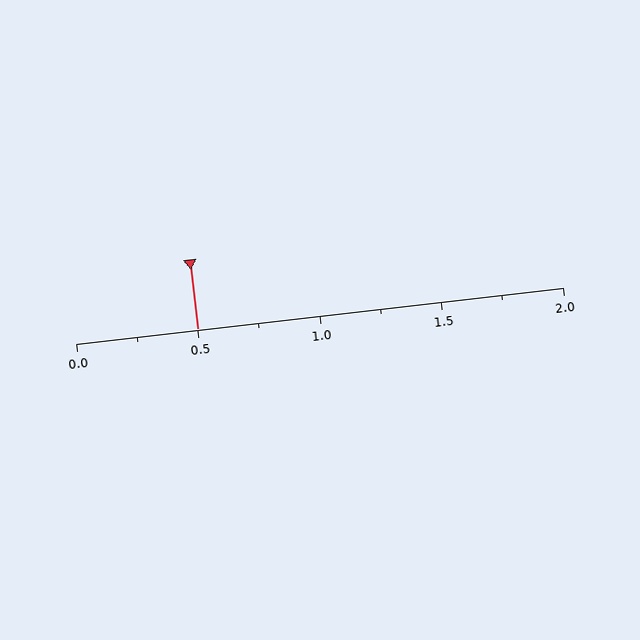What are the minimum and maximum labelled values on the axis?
The axis runs from 0.0 to 2.0.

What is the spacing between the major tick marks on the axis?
The major ticks are spaced 0.5 apart.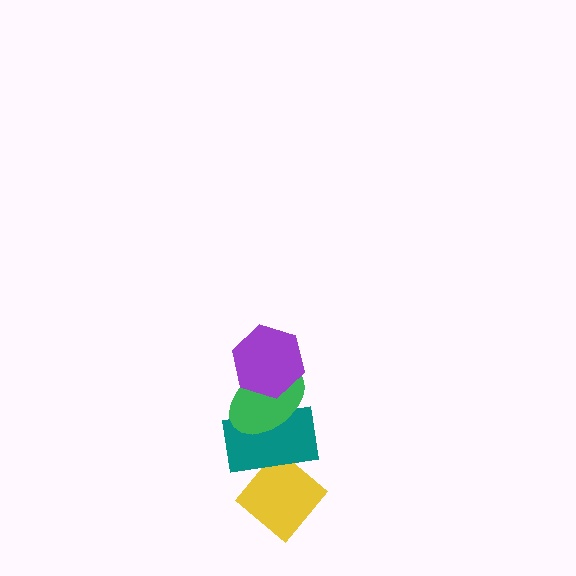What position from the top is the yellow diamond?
The yellow diamond is 4th from the top.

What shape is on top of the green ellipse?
The purple hexagon is on top of the green ellipse.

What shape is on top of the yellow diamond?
The teal rectangle is on top of the yellow diamond.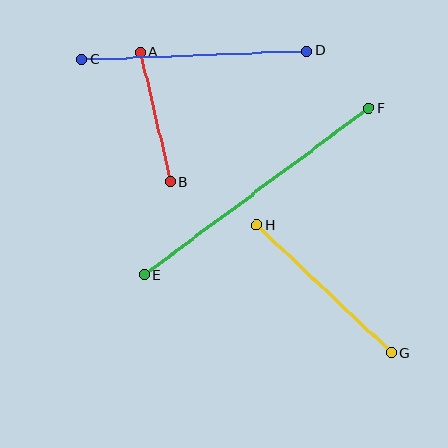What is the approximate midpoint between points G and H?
The midpoint is at approximately (324, 289) pixels.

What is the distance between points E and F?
The distance is approximately 280 pixels.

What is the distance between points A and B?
The distance is approximately 133 pixels.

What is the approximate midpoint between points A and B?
The midpoint is at approximately (155, 117) pixels.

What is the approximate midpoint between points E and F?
The midpoint is at approximately (257, 192) pixels.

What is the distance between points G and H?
The distance is approximately 186 pixels.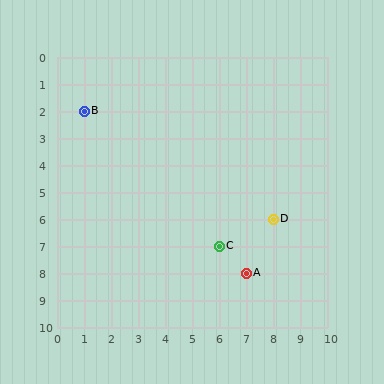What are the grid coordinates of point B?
Point B is at grid coordinates (1, 2).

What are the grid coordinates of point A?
Point A is at grid coordinates (7, 8).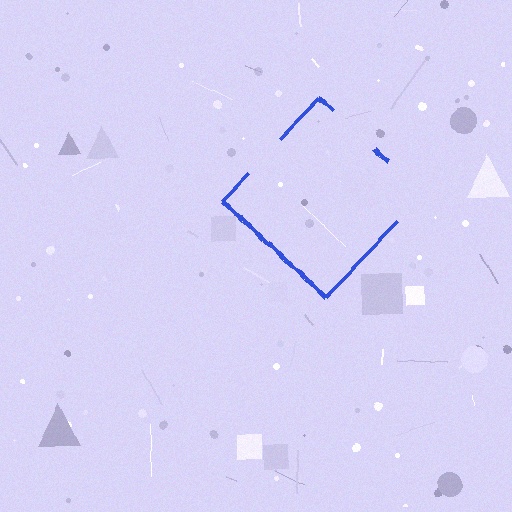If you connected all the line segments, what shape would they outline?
They would outline a diamond.